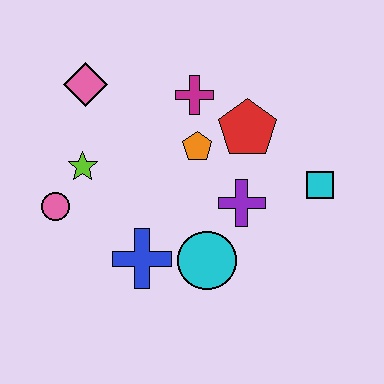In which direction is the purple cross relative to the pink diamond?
The purple cross is to the right of the pink diamond.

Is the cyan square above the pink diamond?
No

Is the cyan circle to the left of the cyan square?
Yes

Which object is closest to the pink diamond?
The lime star is closest to the pink diamond.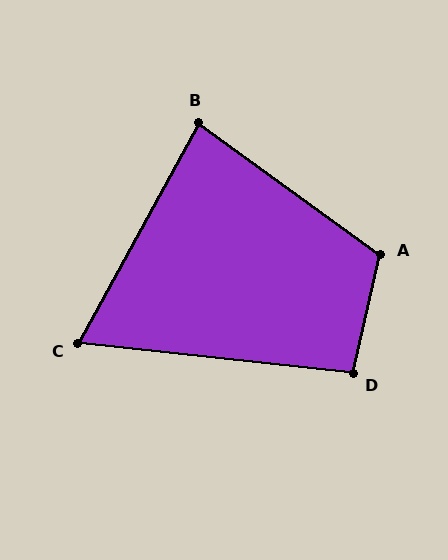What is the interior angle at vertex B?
Approximately 83 degrees (acute).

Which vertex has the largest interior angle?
A, at approximately 113 degrees.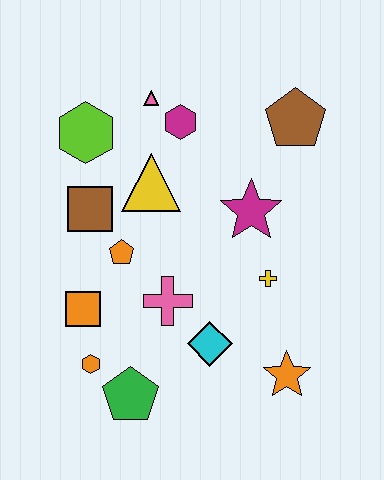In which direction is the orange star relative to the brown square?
The orange star is to the right of the brown square.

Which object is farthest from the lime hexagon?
The orange star is farthest from the lime hexagon.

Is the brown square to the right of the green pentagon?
No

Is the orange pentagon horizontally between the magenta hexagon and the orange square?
Yes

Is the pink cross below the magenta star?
Yes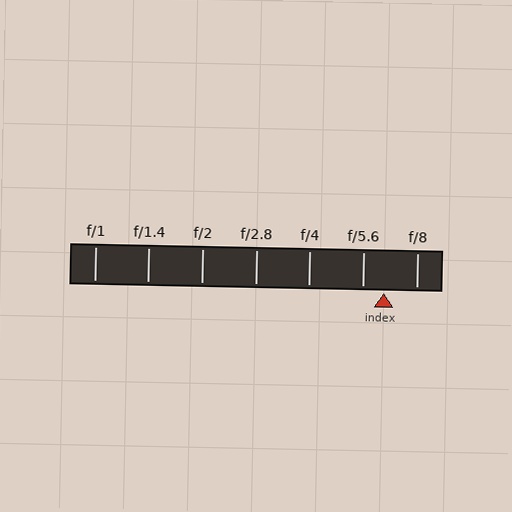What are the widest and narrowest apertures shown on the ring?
The widest aperture shown is f/1 and the narrowest is f/8.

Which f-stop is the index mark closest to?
The index mark is closest to f/5.6.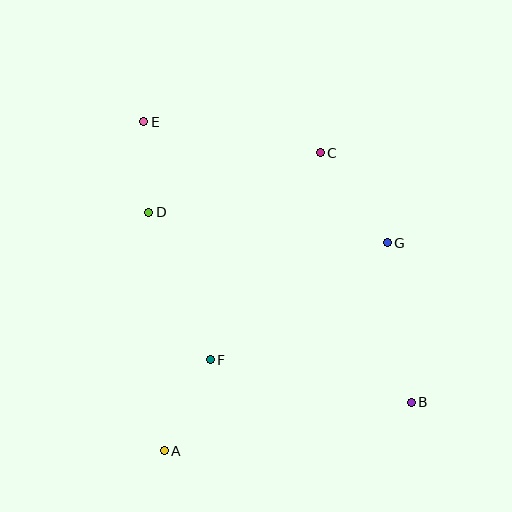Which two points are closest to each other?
Points D and E are closest to each other.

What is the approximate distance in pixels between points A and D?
The distance between A and D is approximately 239 pixels.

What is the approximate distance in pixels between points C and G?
The distance between C and G is approximately 112 pixels.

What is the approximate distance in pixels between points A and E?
The distance between A and E is approximately 329 pixels.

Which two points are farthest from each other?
Points B and E are farthest from each other.